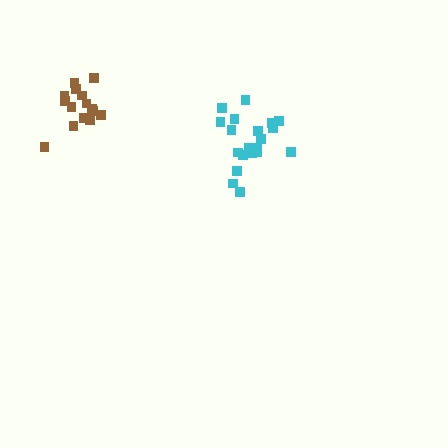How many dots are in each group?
Group 1: 20 dots, Group 2: 15 dots (35 total).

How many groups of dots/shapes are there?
There are 2 groups.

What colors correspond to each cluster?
The clusters are colored: cyan, brown.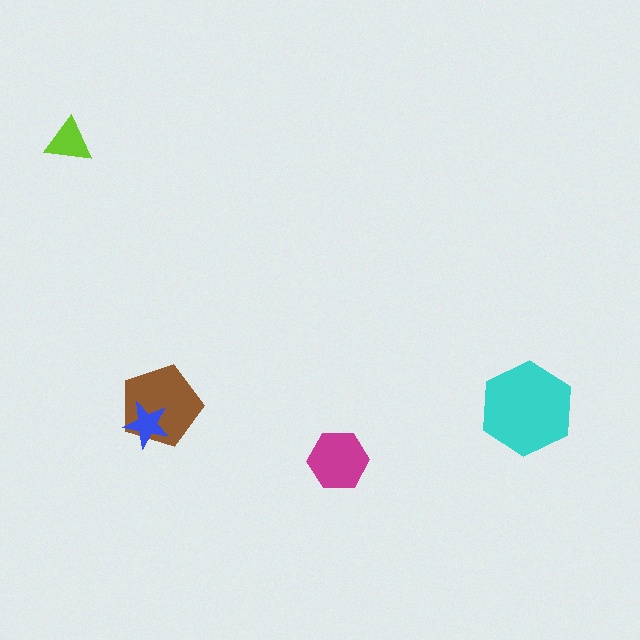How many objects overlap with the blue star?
1 object overlaps with the blue star.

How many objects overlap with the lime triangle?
0 objects overlap with the lime triangle.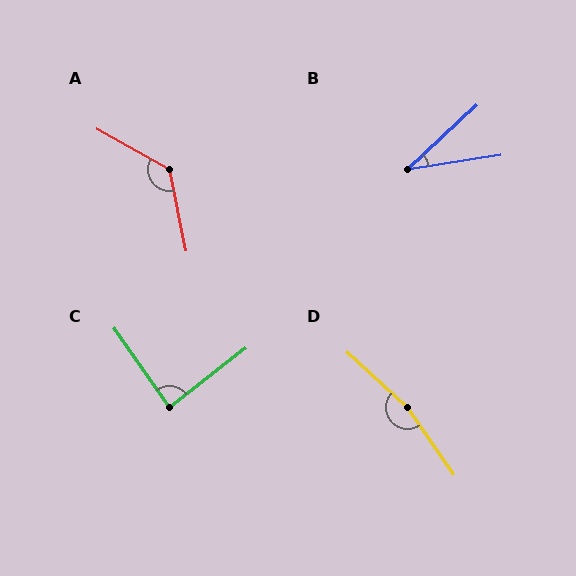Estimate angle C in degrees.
Approximately 87 degrees.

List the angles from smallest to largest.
B (34°), C (87°), A (130°), D (167°).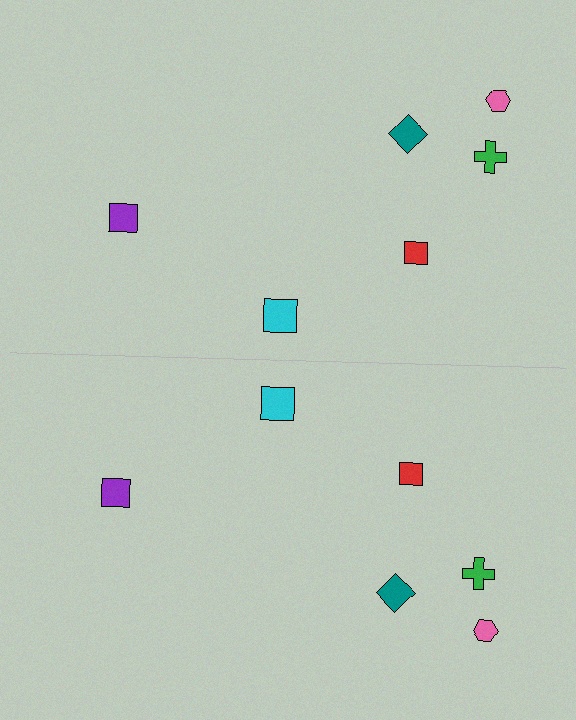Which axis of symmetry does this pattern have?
The pattern has a horizontal axis of symmetry running through the center of the image.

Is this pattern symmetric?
Yes, this pattern has bilateral (reflection) symmetry.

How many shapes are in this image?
There are 12 shapes in this image.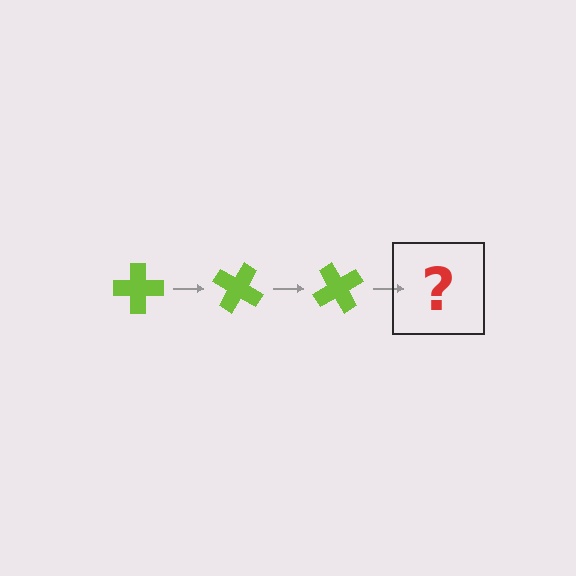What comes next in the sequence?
The next element should be a lime cross rotated 90 degrees.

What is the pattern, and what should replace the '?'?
The pattern is that the cross rotates 30 degrees each step. The '?' should be a lime cross rotated 90 degrees.